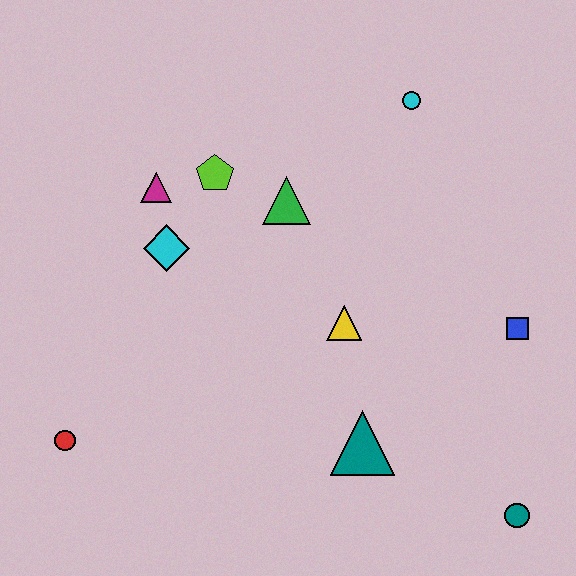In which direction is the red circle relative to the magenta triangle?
The red circle is below the magenta triangle.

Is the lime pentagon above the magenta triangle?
Yes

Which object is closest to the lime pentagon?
The magenta triangle is closest to the lime pentagon.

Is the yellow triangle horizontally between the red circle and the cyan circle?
Yes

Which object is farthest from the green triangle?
The teal circle is farthest from the green triangle.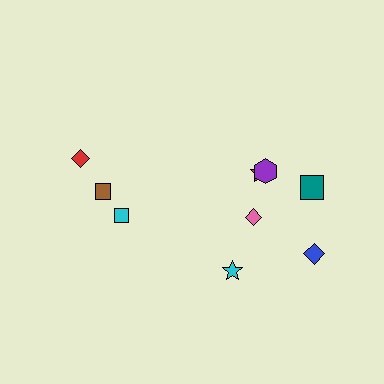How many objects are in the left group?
There are 3 objects.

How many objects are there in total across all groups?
There are 9 objects.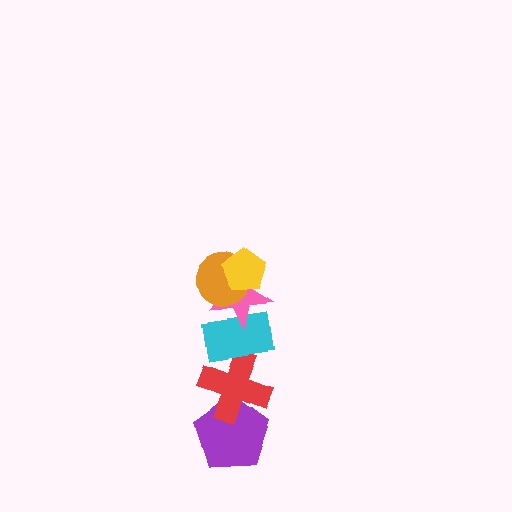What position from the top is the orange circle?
The orange circle is 2nd from the top.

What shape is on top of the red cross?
The cyan rectangle is on top of the red cross.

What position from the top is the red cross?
The red cross is 5th from the top.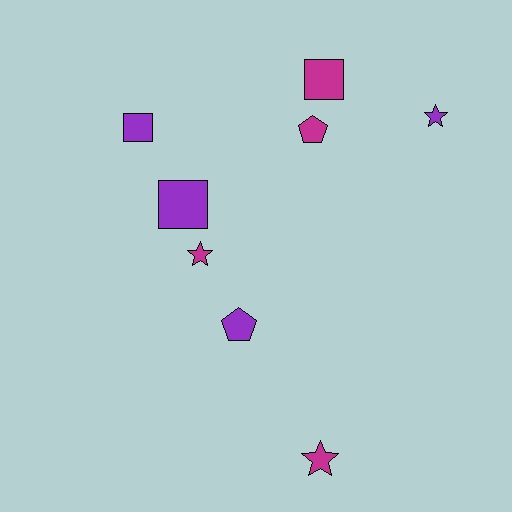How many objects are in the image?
There are 8 objects.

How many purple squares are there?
There are 2 purple squares.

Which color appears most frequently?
Magenta, with 4 objects.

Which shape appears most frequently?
Square, with 3 objects.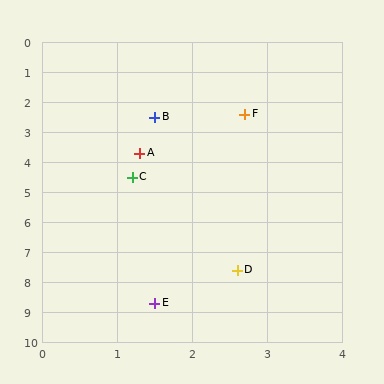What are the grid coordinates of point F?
Point F is at approximately (2.7, 2.4).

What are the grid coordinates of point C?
Point C is at approximately (1.2, 4.5).